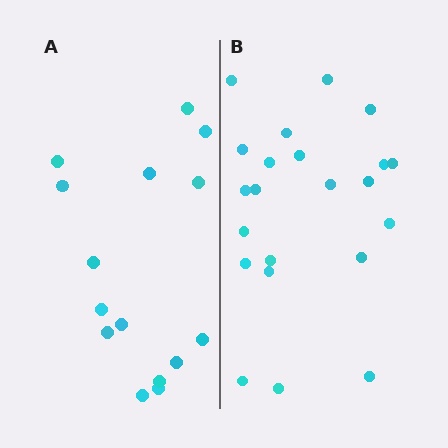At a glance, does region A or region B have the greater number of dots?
Region B (the right region) has more dots.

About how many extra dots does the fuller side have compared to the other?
Region B has roughly 8 or so more dots than region A.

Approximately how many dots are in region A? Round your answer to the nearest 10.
About 20 dots. (The exact count is 15, which rounds to 20.)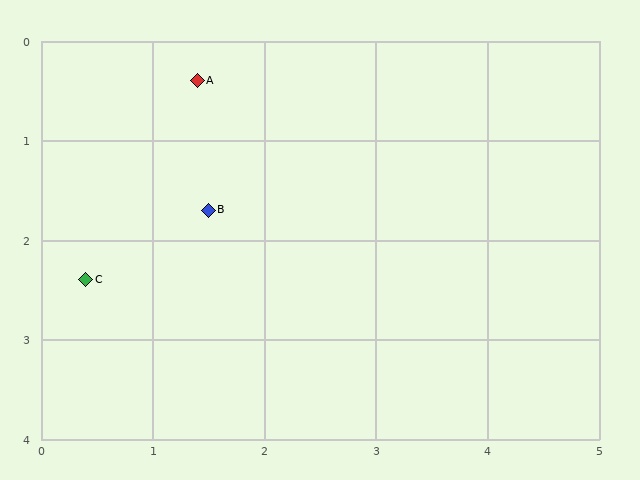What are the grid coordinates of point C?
Point C is at approximately (0.4, 2.4).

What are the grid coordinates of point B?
Point B is at approximately (1.5, 1.7).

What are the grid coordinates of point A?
Point A is at approximately (1.4, 0.4).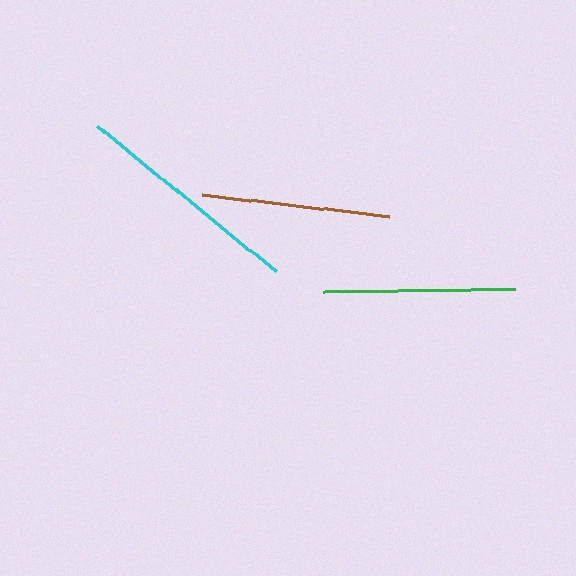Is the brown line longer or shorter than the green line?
The green line is longer than the brown line.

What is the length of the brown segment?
The brown segment is approximately 189 pixels long.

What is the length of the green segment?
The green segment is approximately 192 pixels long.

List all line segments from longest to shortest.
From longest to shortest: cyan, green, brown.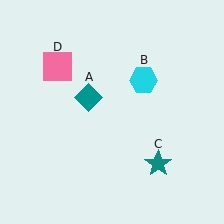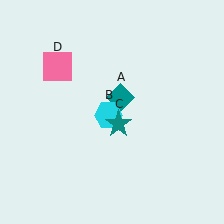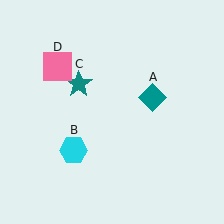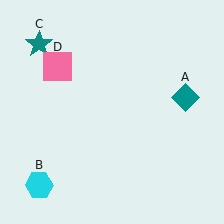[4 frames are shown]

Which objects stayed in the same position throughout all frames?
Pink square (object D) remained stationary.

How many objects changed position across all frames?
3 objects changed position: teal diamond (object A), cyan hexagon (object B), teal star (object C).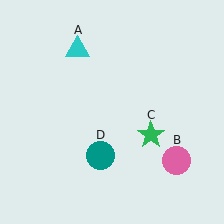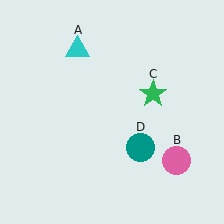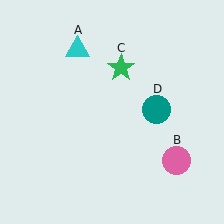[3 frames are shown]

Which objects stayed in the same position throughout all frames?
Cyan triangle (object A) and pink circle (object B) remained stationary.